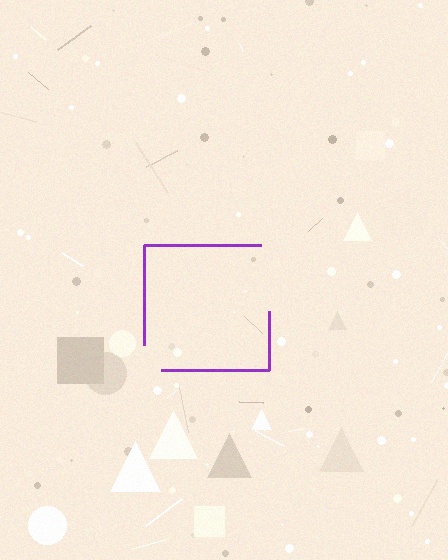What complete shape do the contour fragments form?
The contour fragments form a square.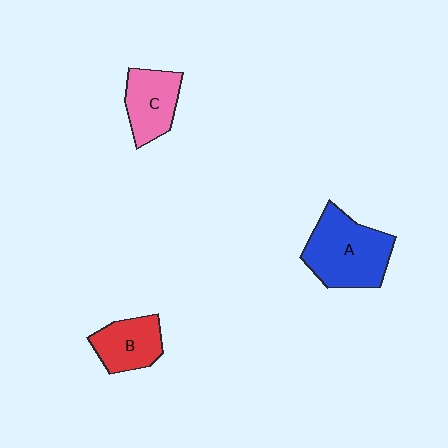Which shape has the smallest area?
Shape B (red).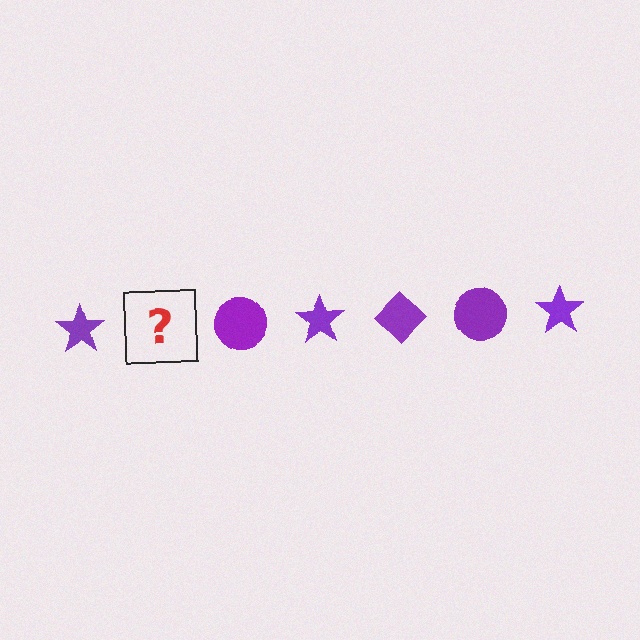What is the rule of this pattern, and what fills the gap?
The rule is that the pattern cycles through star, diamond, circle shapes in purple. The gap should be filled with a purple diamond.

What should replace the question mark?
The question mark should be replaced with a purple diamond.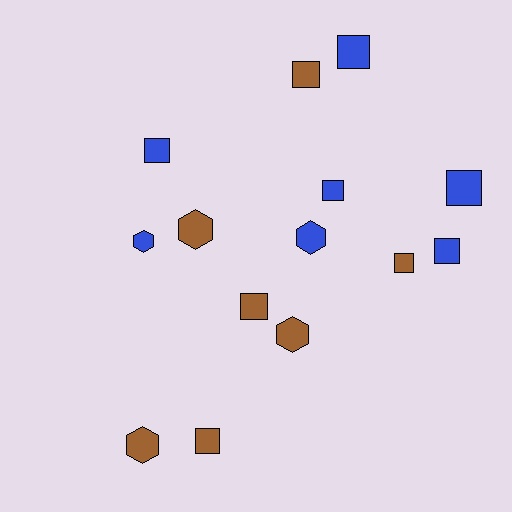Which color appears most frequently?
Brown, with 7 objects.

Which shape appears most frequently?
Square, with 9 objects.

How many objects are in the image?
There are 14 objects.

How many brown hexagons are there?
There are 3 brown hexagons.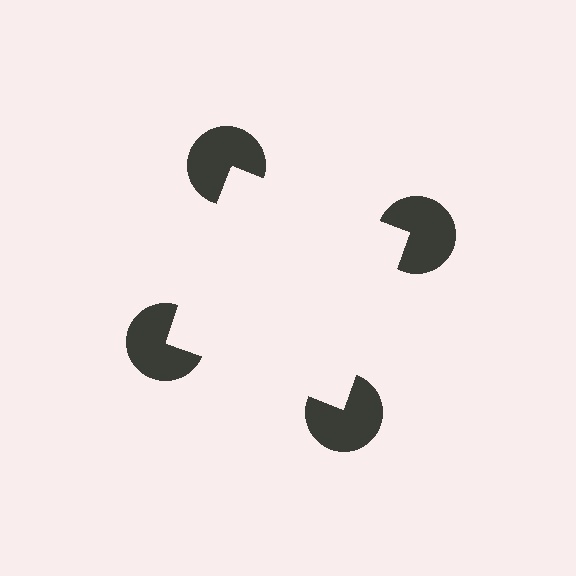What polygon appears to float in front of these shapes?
An illusory square — its edges are inferred from the aligned wedge cuts in the pac-man discs, not physically drawn.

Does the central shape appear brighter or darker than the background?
It typically appears slightly brighter than the background, even though no actual brightness change is drawn.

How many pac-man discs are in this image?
There are 4 — one at each vertex of the illusory square.